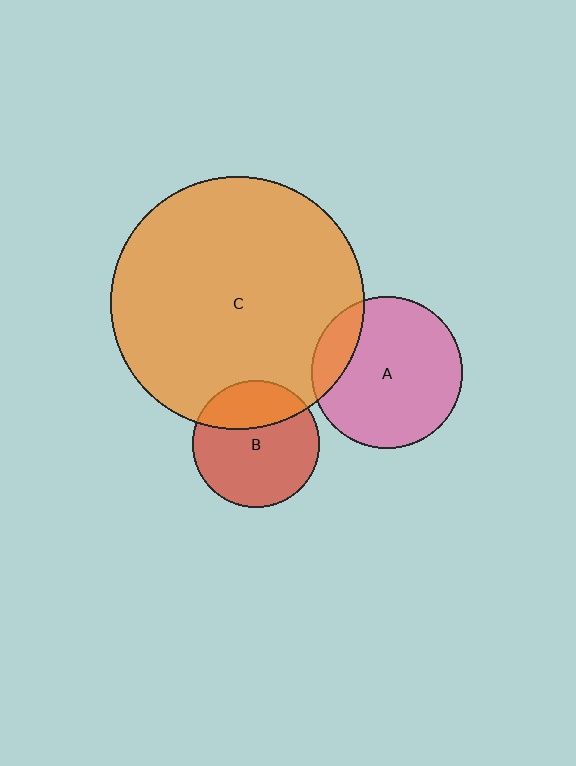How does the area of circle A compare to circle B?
Approximately 1.4 times.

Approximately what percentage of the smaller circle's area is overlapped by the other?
Approximately 15%.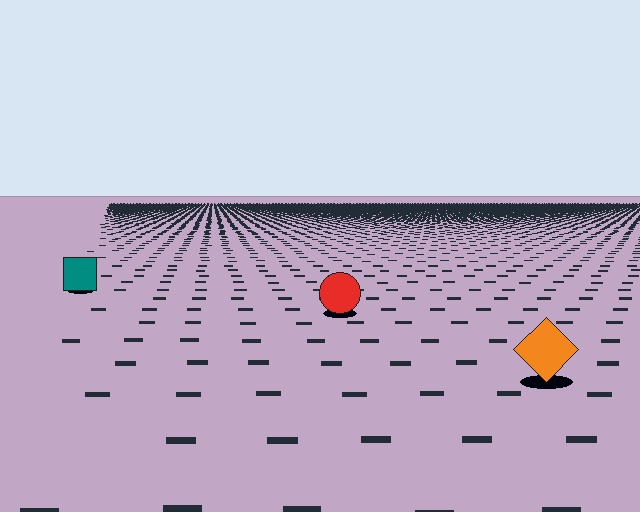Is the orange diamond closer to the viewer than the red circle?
Yes. The orange diamond is closer — you can tell from the texture gradient: the ground texture is coarser near it.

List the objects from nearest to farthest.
From nearest to farthest: the orange diamond, the red circle, the teal square.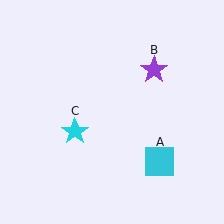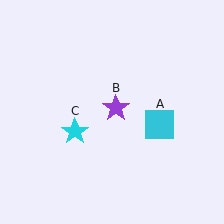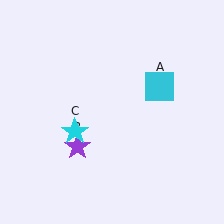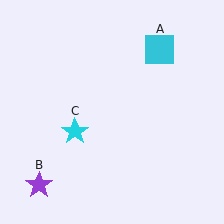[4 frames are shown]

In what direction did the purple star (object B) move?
The purple star (object B) moved down and to the left.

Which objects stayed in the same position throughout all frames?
Cyan star (object C) remained stationary.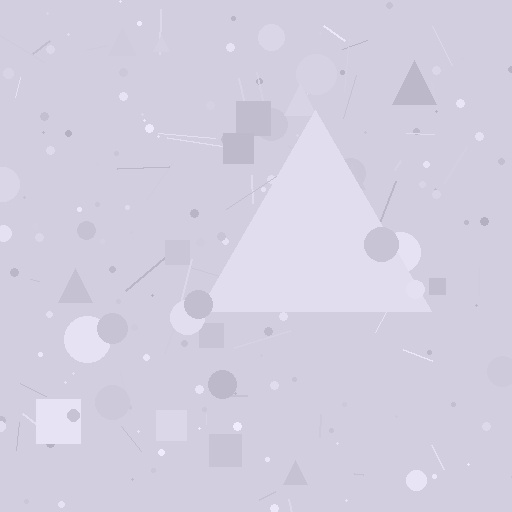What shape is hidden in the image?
A triangle is hidden in the image.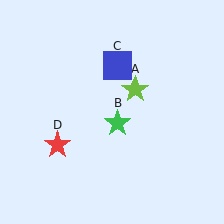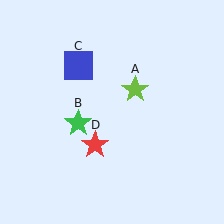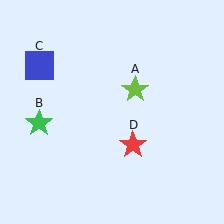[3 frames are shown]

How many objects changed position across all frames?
3 objects changed position: green star (object B), blue square (object C), red star (object D).